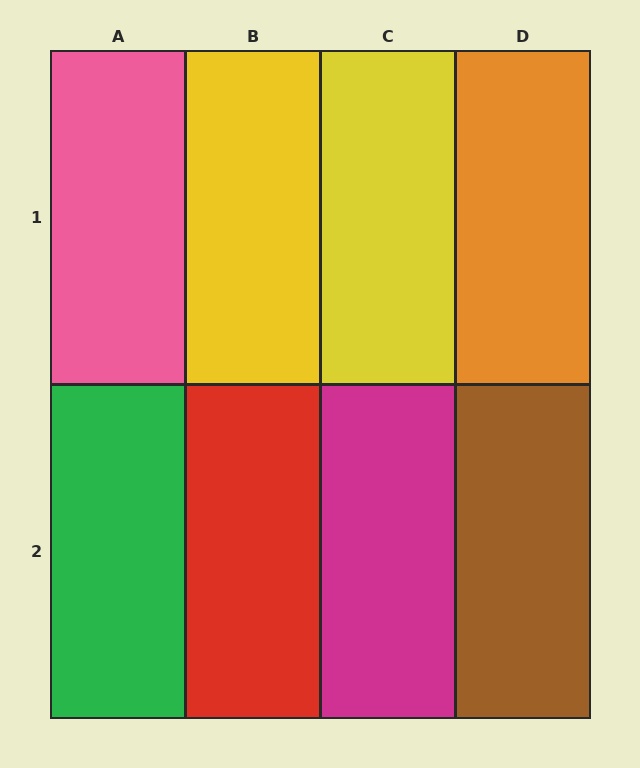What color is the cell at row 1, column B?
Yellow.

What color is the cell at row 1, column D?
Orange.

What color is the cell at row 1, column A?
Pink.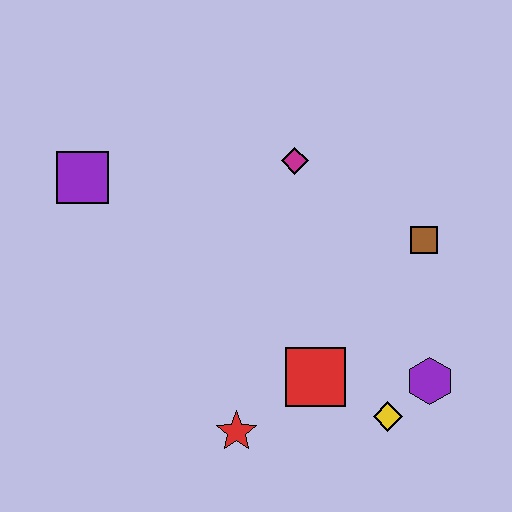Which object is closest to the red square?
The yellow diamond is closest to the red square.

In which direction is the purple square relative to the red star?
The purple square is above the red star.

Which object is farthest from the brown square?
The purple square is farthest from the brown square.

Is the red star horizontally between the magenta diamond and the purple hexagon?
No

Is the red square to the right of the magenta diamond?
Yes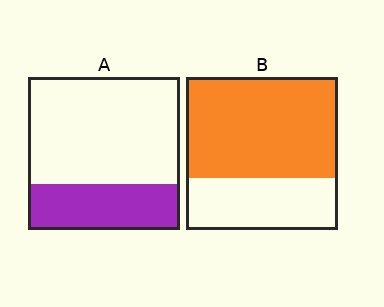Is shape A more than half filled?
No.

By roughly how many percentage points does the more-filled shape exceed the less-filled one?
By roughly 35 percentage points (B over A).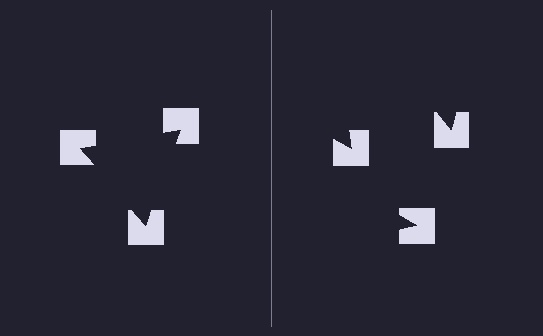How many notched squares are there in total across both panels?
6 — 3 on each side.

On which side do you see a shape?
An illusory triangle appears on the left side. On the right side the wedge cuts are rotated, so no coherent shape forms.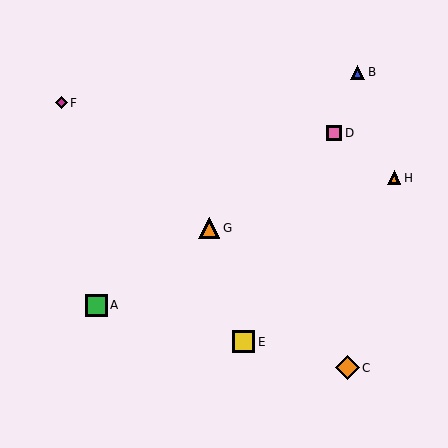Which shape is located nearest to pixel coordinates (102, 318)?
The green square (labeled A) at (97, 305) is nearest to that location.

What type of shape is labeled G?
Shape G is an orange triangle.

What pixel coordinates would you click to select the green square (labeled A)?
Click at (97, 305) to select the green square A.